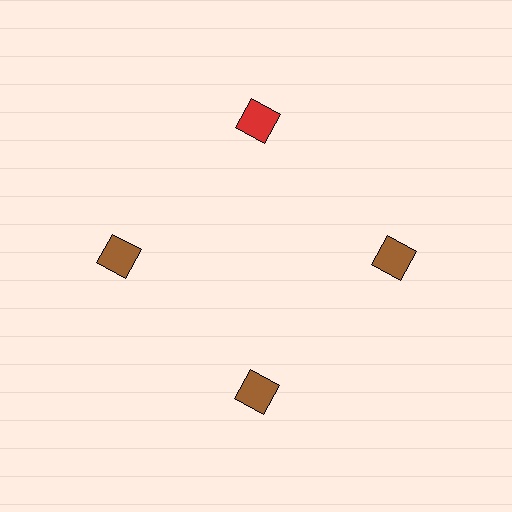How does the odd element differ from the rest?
It has a different color: red instead of brown.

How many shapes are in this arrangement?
There are 4 shapes arranged in a ring pattern.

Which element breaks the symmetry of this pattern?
The red diamond at roughly the 12 o'clock position breaks the symmetry. All other shapes are brown diamonds.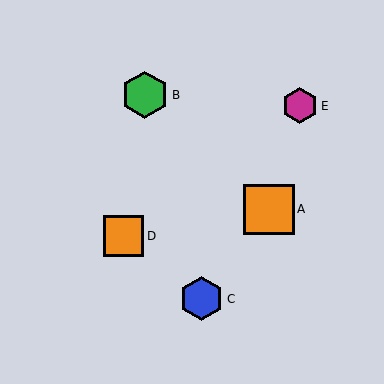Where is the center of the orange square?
The center of the orange square is at (269, 209).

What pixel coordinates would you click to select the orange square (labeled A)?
Click at (269, 209) to select the orange square A.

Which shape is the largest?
The orange square (labeled A) is the largest.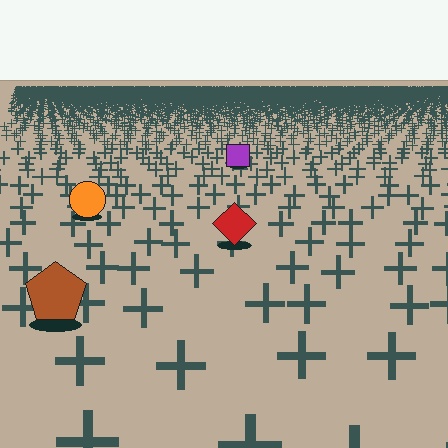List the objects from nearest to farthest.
From nearest to farthest: the brown pentagon, the red diamond, the orange circle, the purple square.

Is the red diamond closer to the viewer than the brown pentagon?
No. The brown pentagon is closer — you can tell from the texture gradient: the ground texture is coarser near it.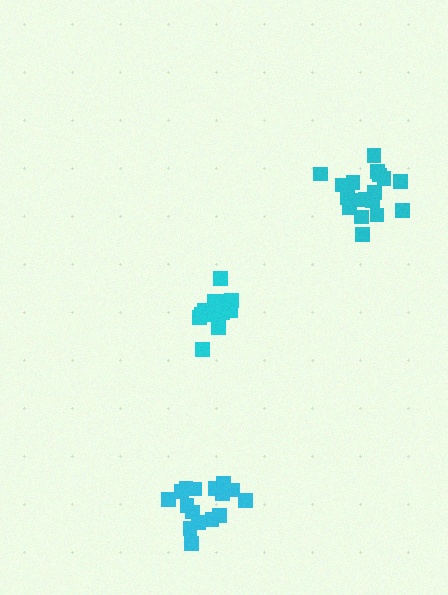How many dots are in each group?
Group 1: 16 dots, Group 2: 18 dots, Group 3: 15 dots (49 total).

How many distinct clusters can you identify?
There are 3 distinct clusters.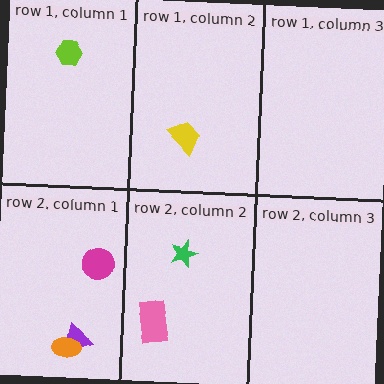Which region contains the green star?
The row 2, column 2 region.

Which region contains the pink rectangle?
The row 2, column 2 region.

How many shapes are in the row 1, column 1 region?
1.